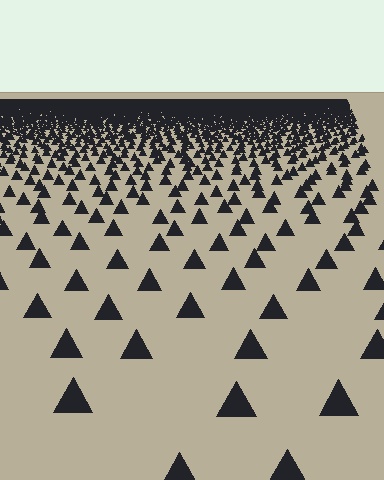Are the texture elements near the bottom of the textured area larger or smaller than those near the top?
Larger. Near the bottom, elements are closer to the viewer and appear at a bigger on-screen size.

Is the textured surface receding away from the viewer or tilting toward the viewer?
The surface is receding away from the viewer. Texture elements get smaller and denser toward the top.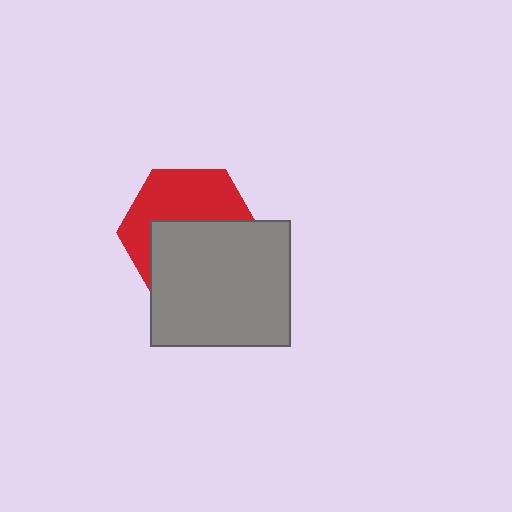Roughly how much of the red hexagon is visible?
About half of it is visible (roughly 47%).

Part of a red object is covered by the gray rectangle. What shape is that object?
It is a hexagon.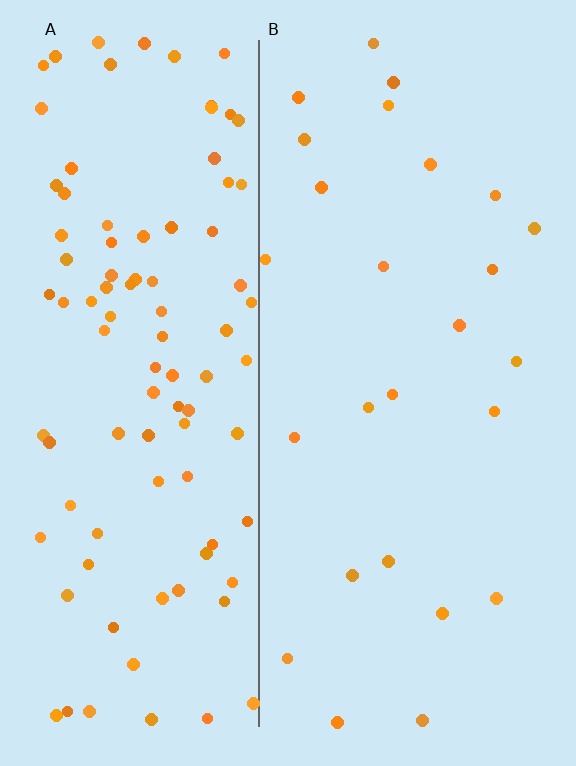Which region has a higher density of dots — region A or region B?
A (the left).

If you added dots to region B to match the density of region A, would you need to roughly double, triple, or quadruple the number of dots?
Approximately quadruple.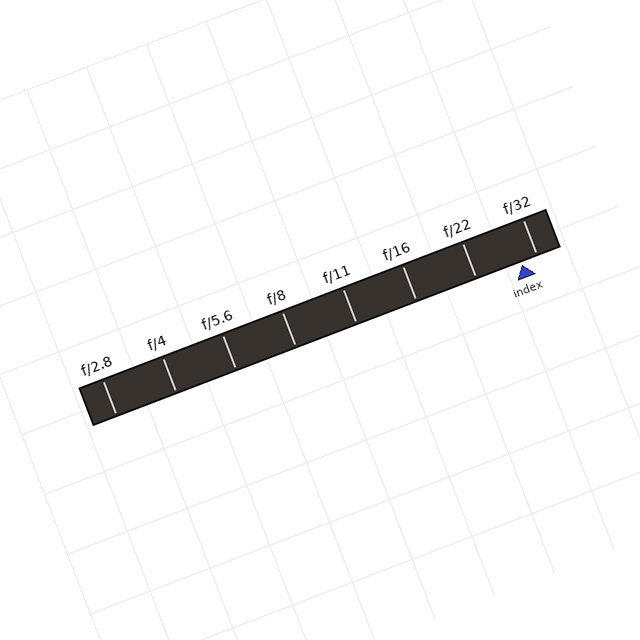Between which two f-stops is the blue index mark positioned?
The index mark is between f/22 and f/32.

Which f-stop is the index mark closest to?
The index mark is closest to f/32.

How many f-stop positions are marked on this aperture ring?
There are 8 f-stop positions marked.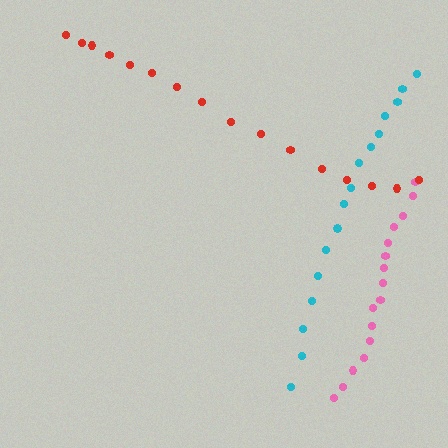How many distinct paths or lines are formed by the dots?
There are 3 distinct paths.